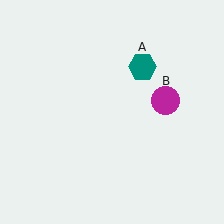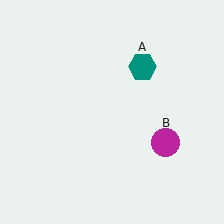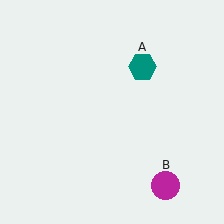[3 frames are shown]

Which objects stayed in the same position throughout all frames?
Teal hexagon (object A) remained stationary.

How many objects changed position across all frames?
1 object changed position: magenta circle (object B).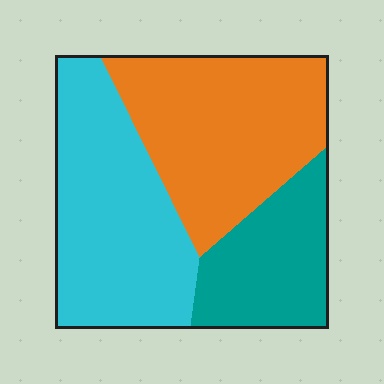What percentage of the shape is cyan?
Cyan takes up between a quarter and a half of the shape.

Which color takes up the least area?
Teal, at roughly 20%.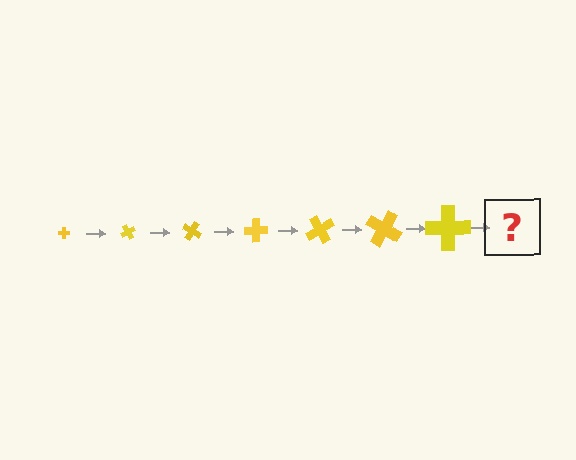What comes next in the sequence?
The next element should be a cross, larger than the previous one and rotated 420 degrees from the start.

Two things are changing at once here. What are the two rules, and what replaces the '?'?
The two rules are that the cross grows larger each step and it rotates 60 degrees each step. The '?' should be a cross, larger than the previous one and rotated 420 degrees from the start.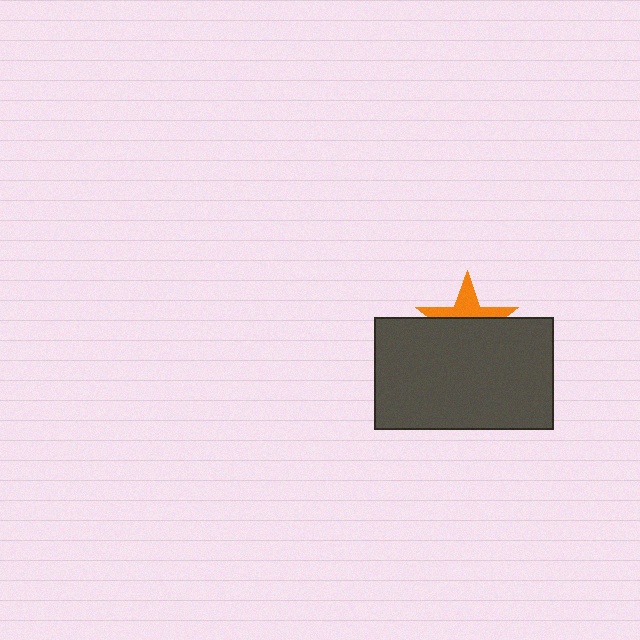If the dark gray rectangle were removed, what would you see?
You would see the complete orange star.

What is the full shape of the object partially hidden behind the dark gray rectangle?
The partially hidden object is an orange star.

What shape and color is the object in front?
The object in front is a dark gray rectangle.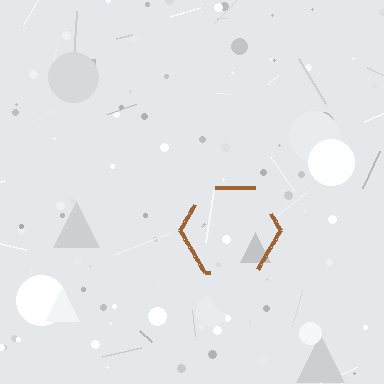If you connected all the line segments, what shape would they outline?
They would outline a hexagon.